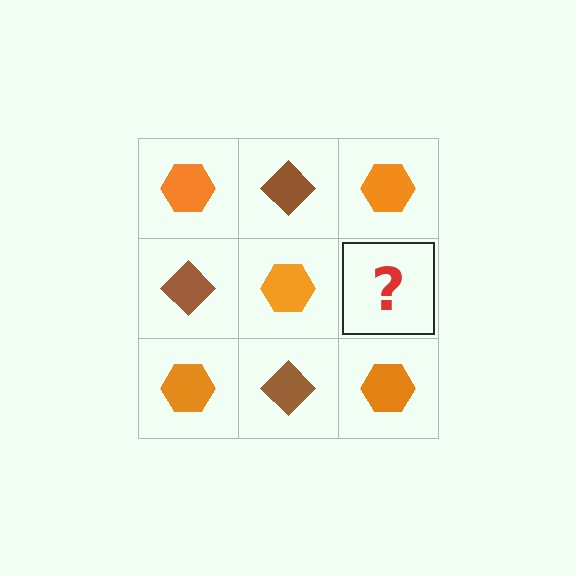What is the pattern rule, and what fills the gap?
The rule is that it alternates orange hexagon and brown diamond in a checkerboard pattern. The gap should be filled with a brown diamond.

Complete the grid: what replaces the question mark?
The question mark should be replaced with a brown diamond.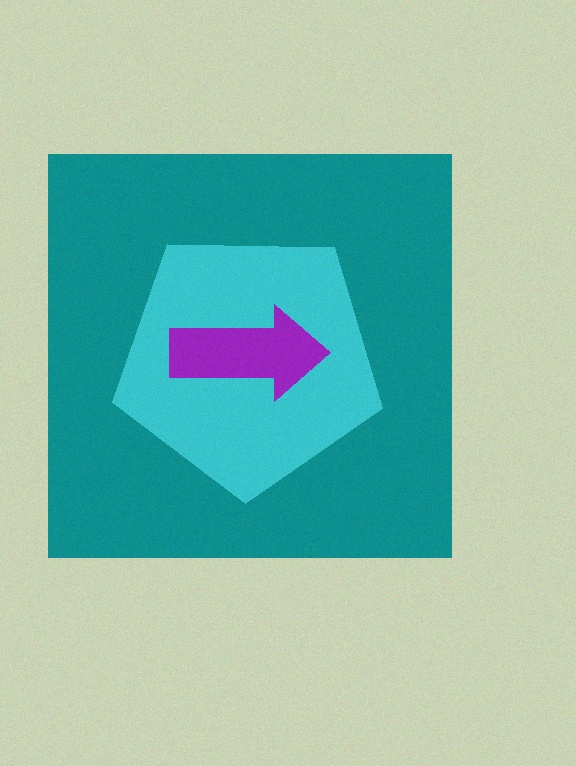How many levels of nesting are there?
3.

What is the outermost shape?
The teal square.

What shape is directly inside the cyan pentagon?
The purple arrow.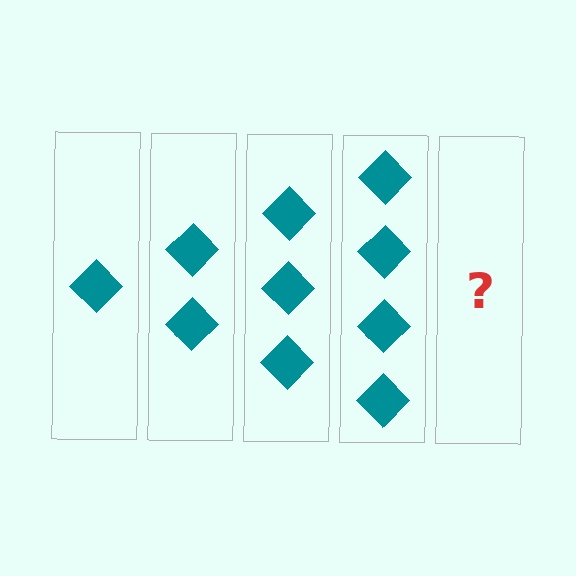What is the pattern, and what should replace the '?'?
The pattern is that each step adds one more diamond. The '?' should be 5 diamonds.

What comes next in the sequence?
The next element should be 5 diamonds.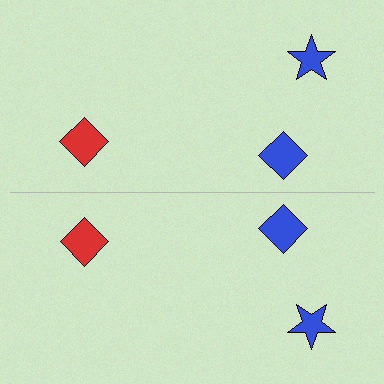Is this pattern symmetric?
Yes, this pattern has bilateral (reflection) symmetry.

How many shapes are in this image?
There are 6 shapes in this image.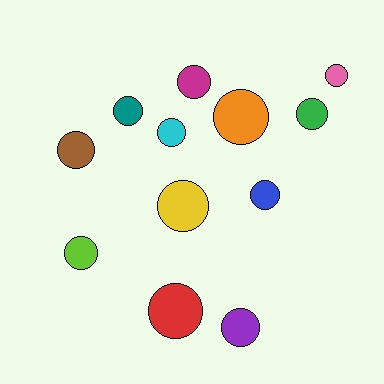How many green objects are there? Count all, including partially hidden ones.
There is 1 green object.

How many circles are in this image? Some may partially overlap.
There are 12 circles.